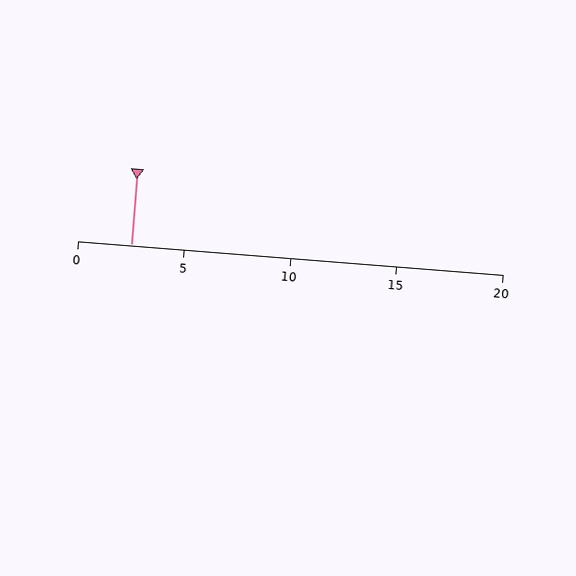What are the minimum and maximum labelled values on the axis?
The axis runs from 0 to 20.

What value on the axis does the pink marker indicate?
The marker indicates approximately 2.5.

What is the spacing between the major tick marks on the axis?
The major ticks are spaced 5 apart.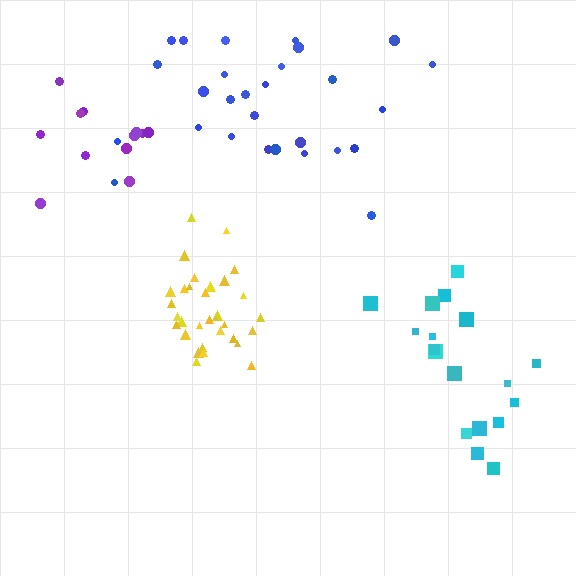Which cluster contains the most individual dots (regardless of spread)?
Yellow (32).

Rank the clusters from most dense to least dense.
yellow, cyan, blue, purple.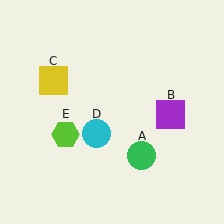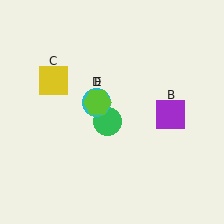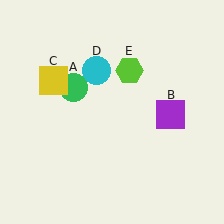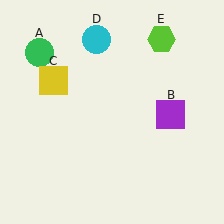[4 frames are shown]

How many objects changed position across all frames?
3 objects changed position: green circle (object A), cyan circle (object D), lime hexagon (object E).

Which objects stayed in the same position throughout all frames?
Purple square (object B) and yellow square (object C) remained stationary.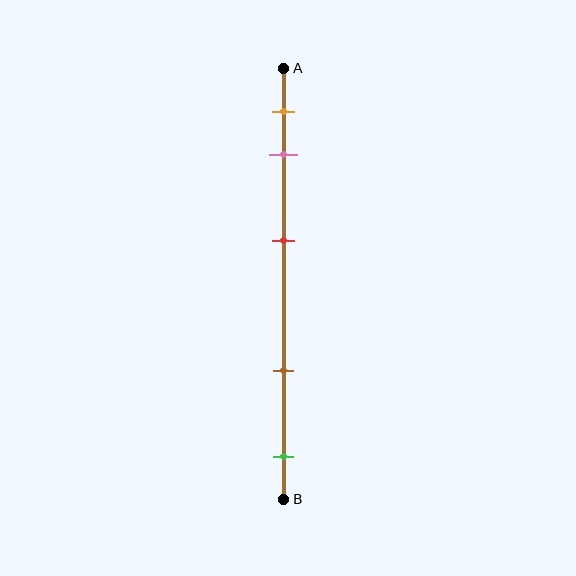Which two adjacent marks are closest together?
The orange and pink marks are the closest adjacent pair.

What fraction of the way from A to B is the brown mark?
The brown mark is approximately 70% (0.7) of the way from A to B.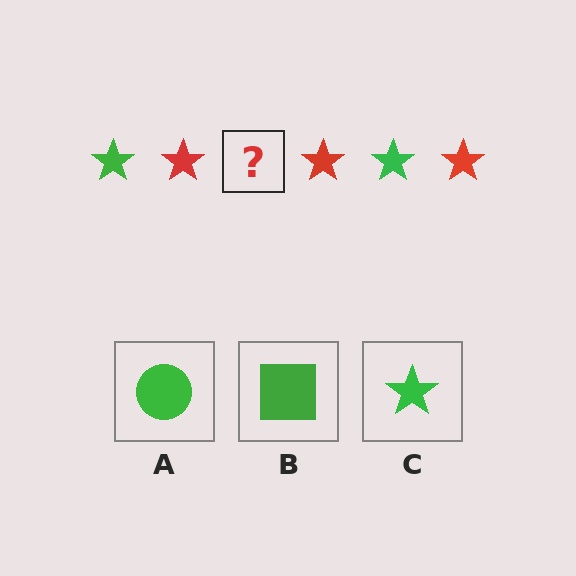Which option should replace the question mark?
Option C.